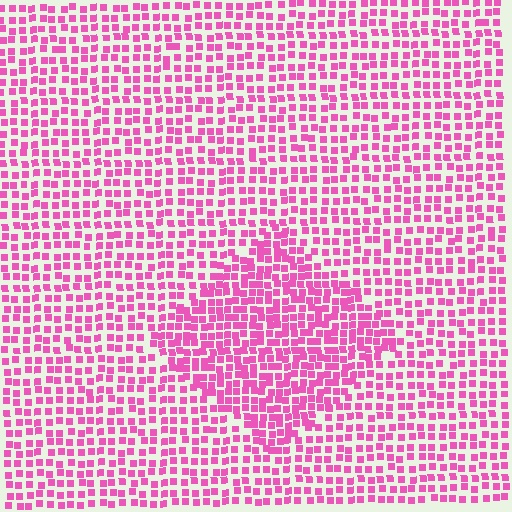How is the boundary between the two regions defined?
The boundary is defined by a change in element density (approximately 1.6x ratio). All elements are the same color, size, and shape.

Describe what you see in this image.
The image contains small pink elements arranged at two different densities. A diamond-shaped region is visible where the elements are more densely packed than the surrounding area.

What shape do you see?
I see a diamond.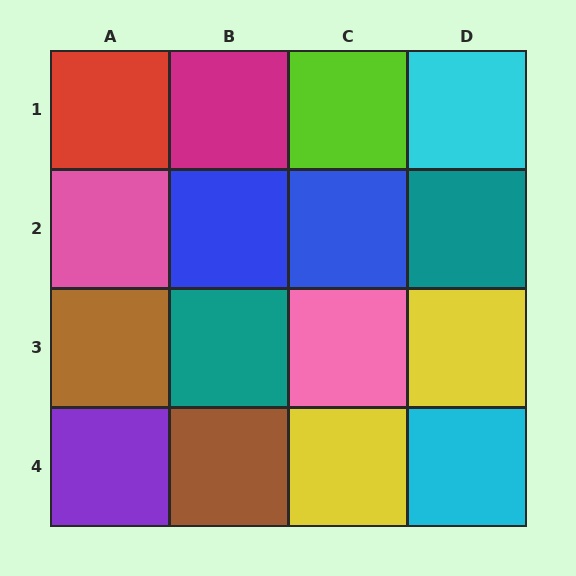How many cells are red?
1 cell is red.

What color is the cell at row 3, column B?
Teal.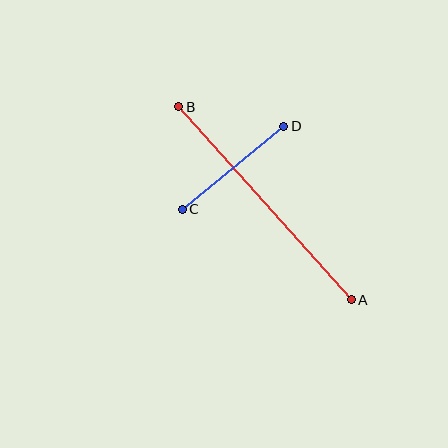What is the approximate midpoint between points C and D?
The midpoint is at approximately (233, 168) pixels.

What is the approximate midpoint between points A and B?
The midpoint is at approximately (265, 203) pixels.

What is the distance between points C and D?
The distance is approximately 131 pixels.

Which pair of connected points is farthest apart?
Points A and B are farthest apart.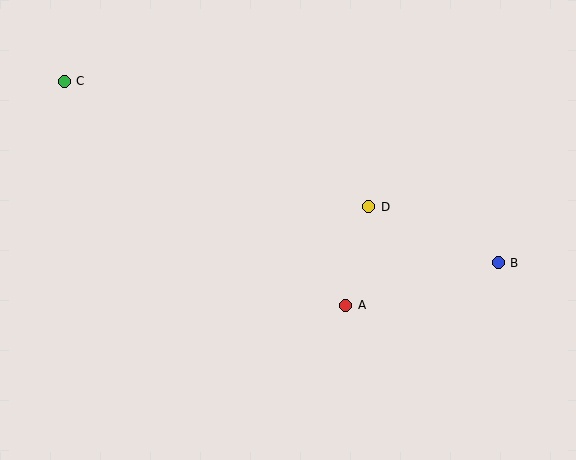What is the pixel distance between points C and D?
The distance between C and D is 329 pixels.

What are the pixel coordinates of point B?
Point B is at (498, 263).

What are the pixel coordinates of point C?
Point C is at (64, 81).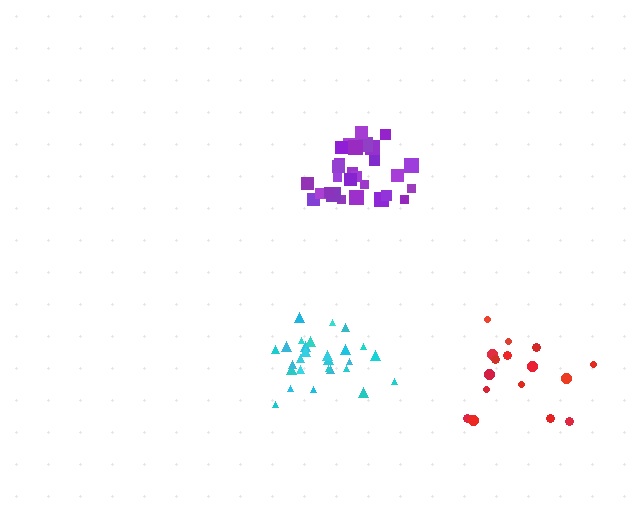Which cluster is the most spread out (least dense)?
Red.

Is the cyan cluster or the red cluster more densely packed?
Cyan.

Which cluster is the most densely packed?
Purple.